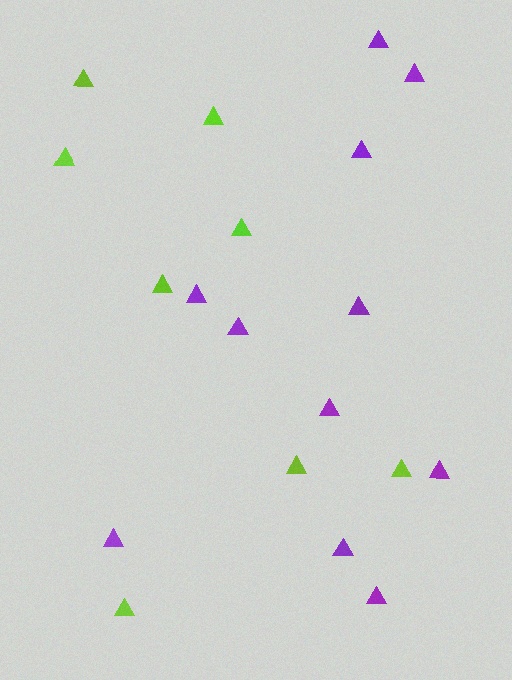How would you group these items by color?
There are 2 groups: one group of lime triangles (8) and one group of purple triangles (11).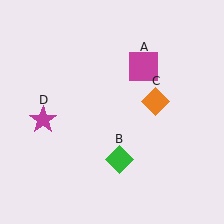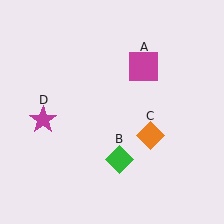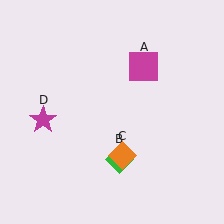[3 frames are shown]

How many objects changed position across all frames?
1 object changed position: orange diamond (object C).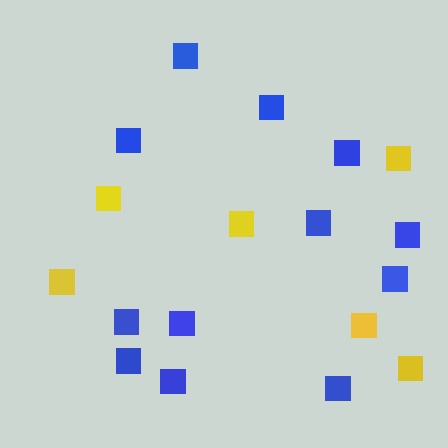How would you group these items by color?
There are 2 groups: one group of yellow squares (6) and one group of blue squares (12).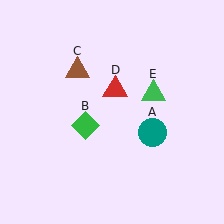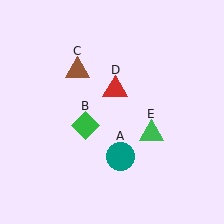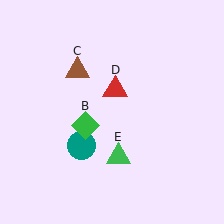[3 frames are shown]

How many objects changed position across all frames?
2 objects changed position: teal circle (object A), green triangle (object E).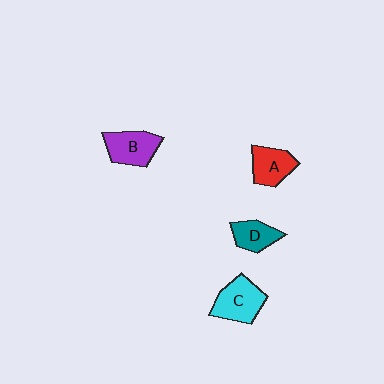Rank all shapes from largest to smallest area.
From largest to smallest: C (cyan), B (purple), A (red), D (teal).